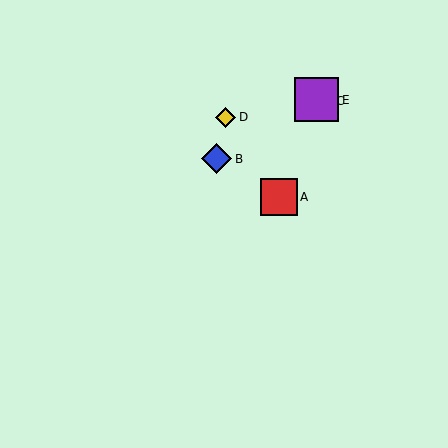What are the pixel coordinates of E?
Object E is at (317, 100).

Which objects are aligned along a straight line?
Objects A, C, E are aligned along a straight line.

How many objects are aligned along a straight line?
3 objects (A, C, E) are aligned along a straight line.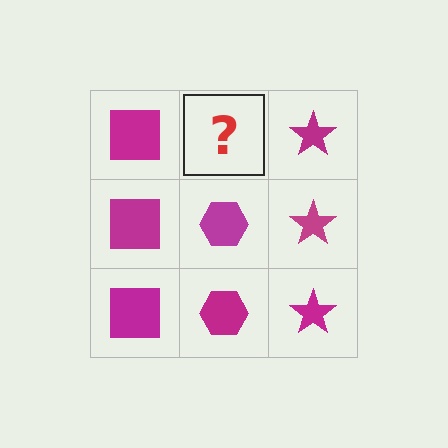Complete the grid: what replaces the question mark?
The question mark should be replaced with a magenta hexagon.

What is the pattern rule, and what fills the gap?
The rule is that each column has a consistent shape. The gap should be filled with a magenta hexagon.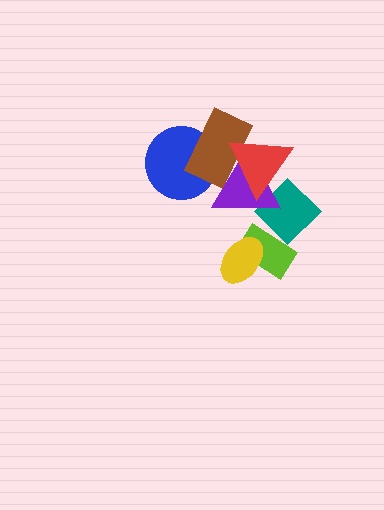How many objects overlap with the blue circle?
1 object overlaps with the blue circle.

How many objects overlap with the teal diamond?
3 objects overlap with the teal diamond.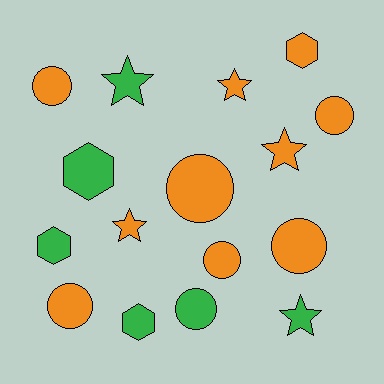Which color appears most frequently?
Orange, with 10 objects.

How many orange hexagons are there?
There is 1 orange hexagon.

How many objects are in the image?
There are 16 objects.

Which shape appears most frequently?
Circle, with 7 objects.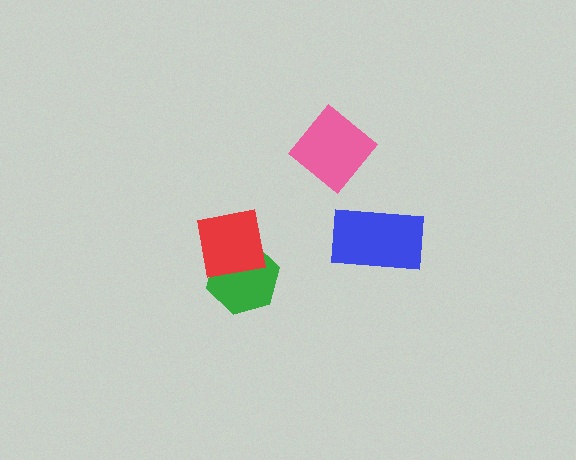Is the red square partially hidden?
No, no other shape covers it.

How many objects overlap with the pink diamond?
0 objects overlap with the pink diamond.